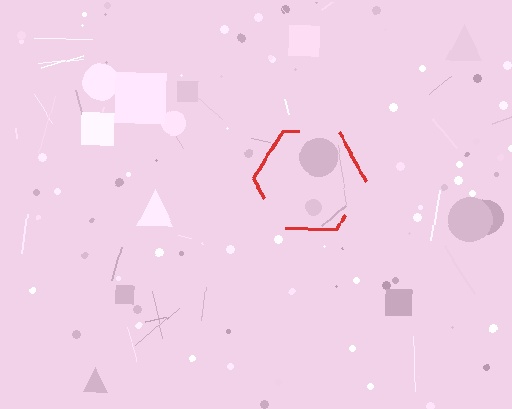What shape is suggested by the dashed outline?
The dashed outline suggests a hexagon.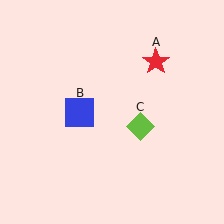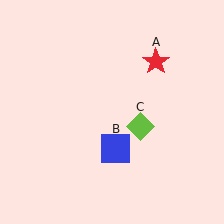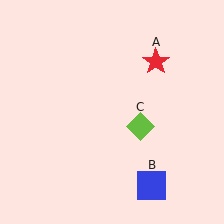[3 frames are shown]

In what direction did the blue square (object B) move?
The blue square (object B) moved down and to the right.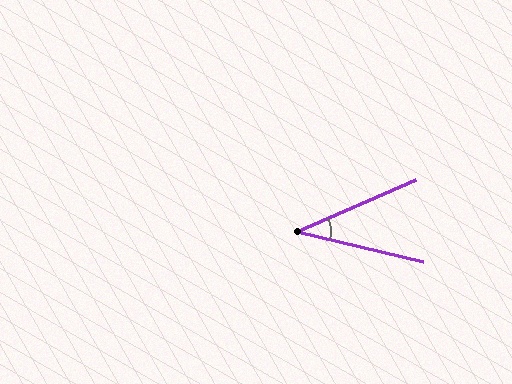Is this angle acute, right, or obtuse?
It is acute.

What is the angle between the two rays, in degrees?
Approximately 37 degrees.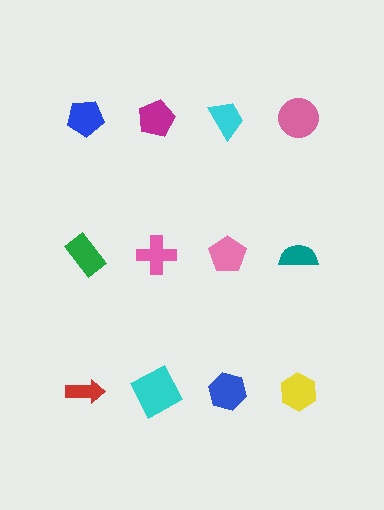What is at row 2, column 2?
A pink cross.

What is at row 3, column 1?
A red arrow.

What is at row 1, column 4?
A pink circle.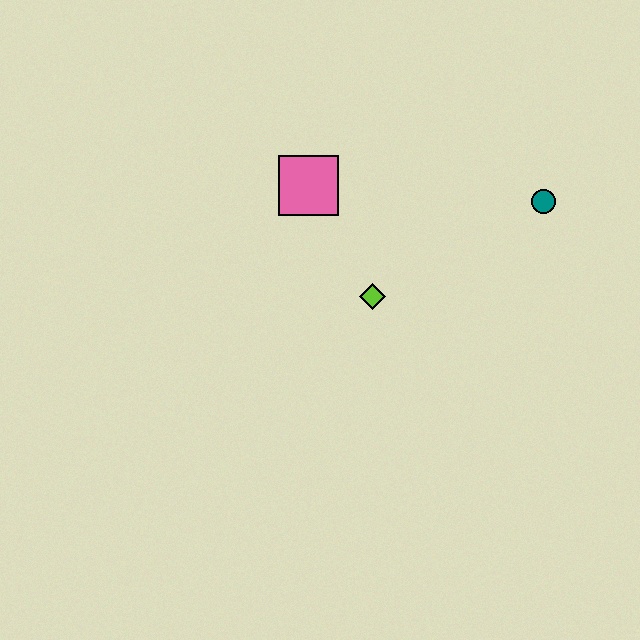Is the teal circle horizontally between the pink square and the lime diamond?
No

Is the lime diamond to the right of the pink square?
Yes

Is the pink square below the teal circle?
No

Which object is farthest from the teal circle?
The pink square is farthest from the teal circle.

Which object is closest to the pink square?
The lime diamond is closest to the pink square.